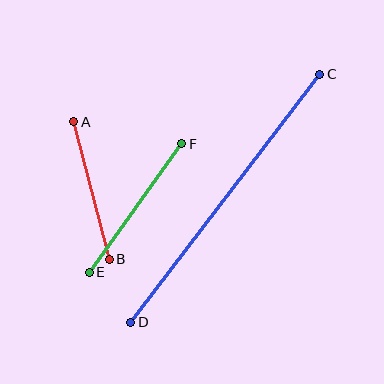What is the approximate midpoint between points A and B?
The midpoint is at approximately (91, 190) pixels.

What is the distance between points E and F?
The distance is approximately 158 pixels.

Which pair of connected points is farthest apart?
Points C and D are farthest apart.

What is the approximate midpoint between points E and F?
The midpoint is at approximately (136, 208) pixels.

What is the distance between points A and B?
The distance is approximately 142 pixels.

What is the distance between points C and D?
The distance is approximately 312 pixels.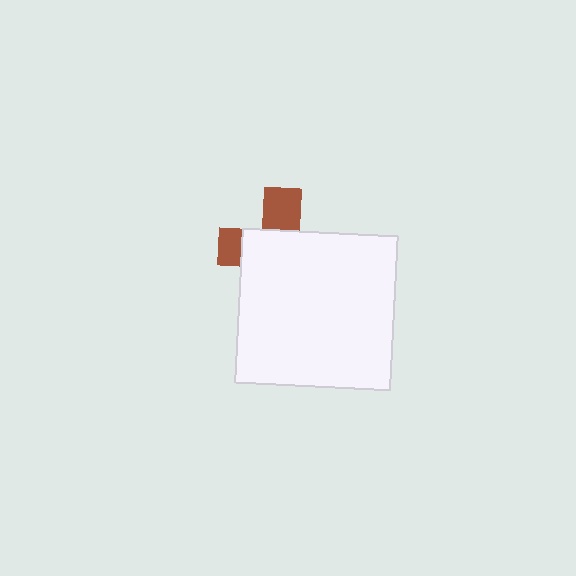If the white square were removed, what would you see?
You would see the complete brown cross.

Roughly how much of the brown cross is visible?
A small part of it is visible (roughly 31%).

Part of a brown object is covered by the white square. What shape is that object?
It is a cross.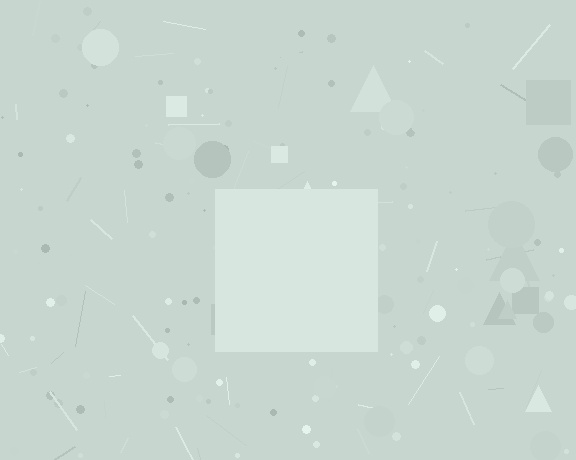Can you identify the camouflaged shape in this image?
The camouflaged shape is a square.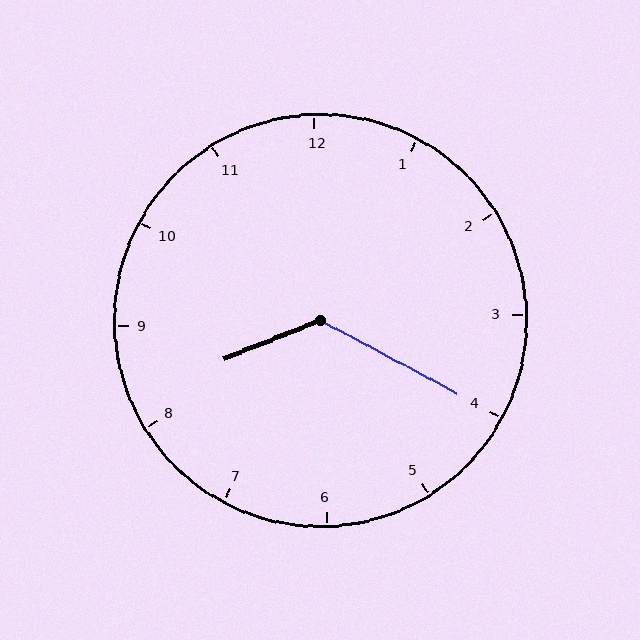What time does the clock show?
8:20.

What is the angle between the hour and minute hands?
Approximately 130 degrees.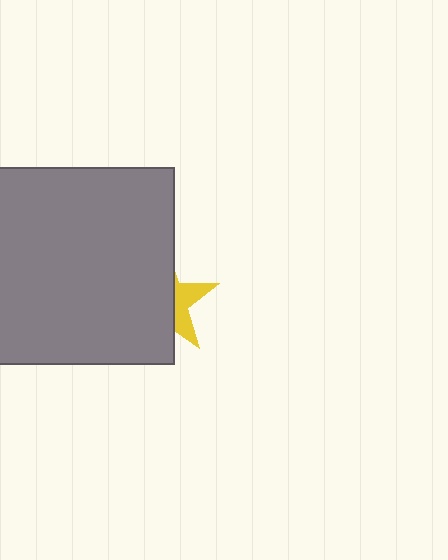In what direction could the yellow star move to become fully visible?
The yellow star could move right. That would shift it out from behind the gray rectangle entirely.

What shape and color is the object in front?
The object in front is a gray rectangle.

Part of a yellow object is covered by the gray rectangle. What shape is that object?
It is a star.